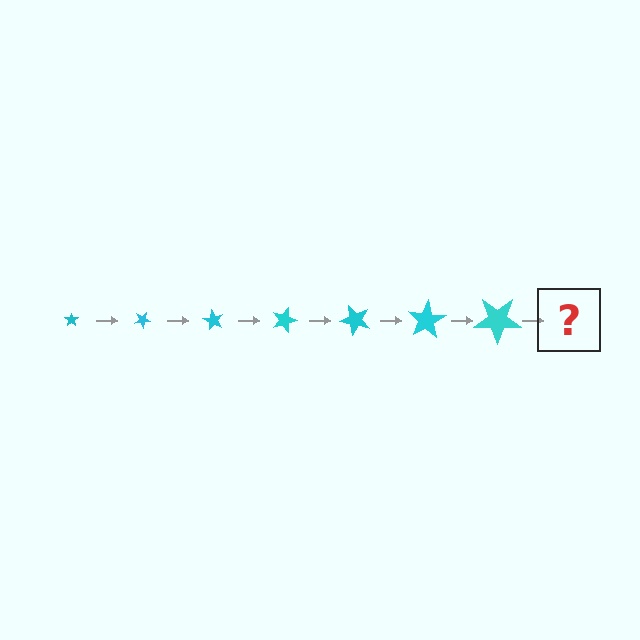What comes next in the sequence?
The next element should be a star, larger than the previous one and rotated 210 degrees from the start.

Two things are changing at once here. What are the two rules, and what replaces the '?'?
The two rules are that the star grows larger each step and it rotates 30 degrees each step. The '?' should be a star, larger than the previous one and rotated 210 degrees from the start.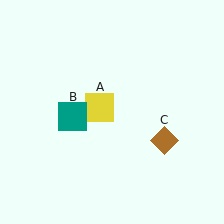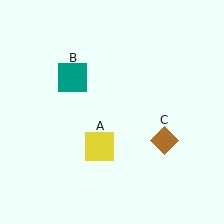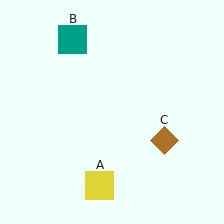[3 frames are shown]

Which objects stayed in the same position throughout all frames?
Brown diamond (object C) remained stationary.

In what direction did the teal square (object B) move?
The teal square (object B) moved up.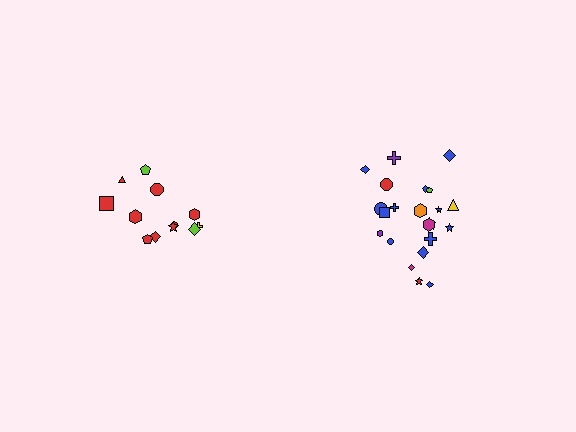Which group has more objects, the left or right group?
The right group.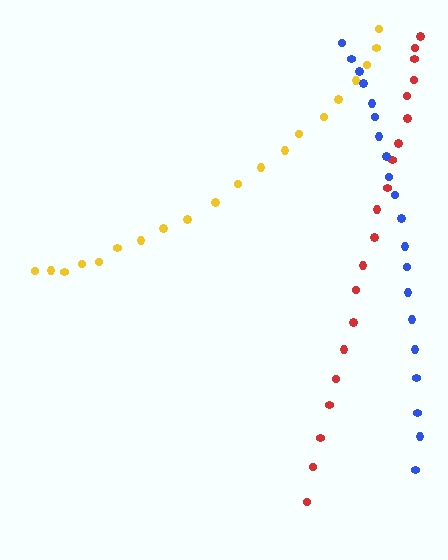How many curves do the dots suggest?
There are 3 distinct paths.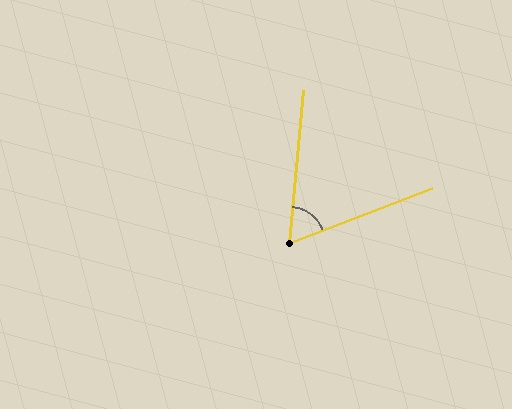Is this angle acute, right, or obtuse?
It is acute.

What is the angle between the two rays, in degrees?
Approximately 64 degrees.